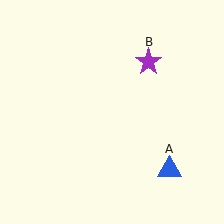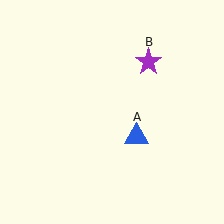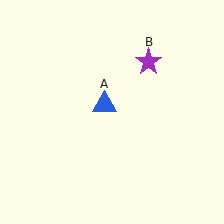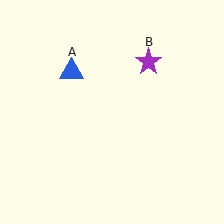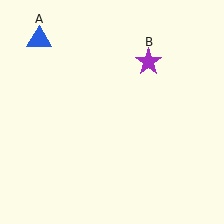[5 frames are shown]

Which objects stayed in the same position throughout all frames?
Purple star (object B) remained stationary.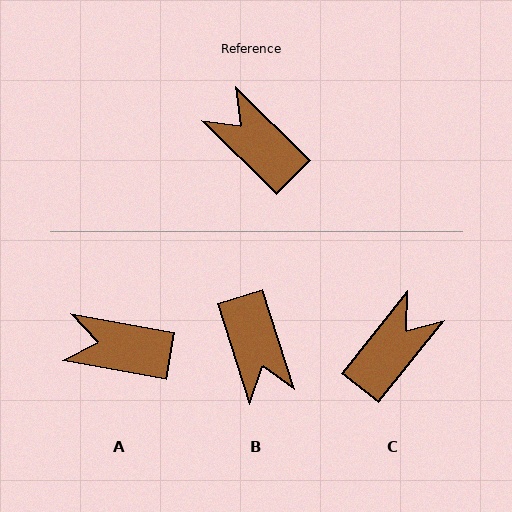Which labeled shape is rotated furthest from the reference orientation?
B, about 152 degrees away.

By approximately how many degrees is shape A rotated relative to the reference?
Approximately 34 degrees counter-clockwise.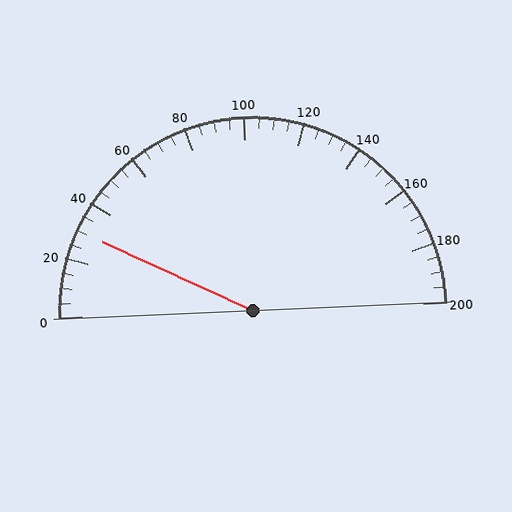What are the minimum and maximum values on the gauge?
The gauge ranges from 0 to 200.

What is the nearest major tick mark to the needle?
The nearest major tick mark is 40.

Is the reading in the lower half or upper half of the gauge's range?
The reading is in the lower half of the range (0 to 200).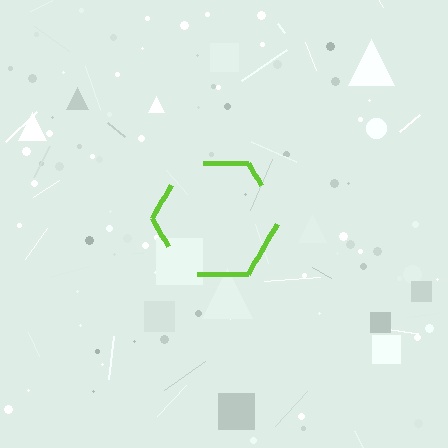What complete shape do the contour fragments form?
The contour fragments form a hexagon.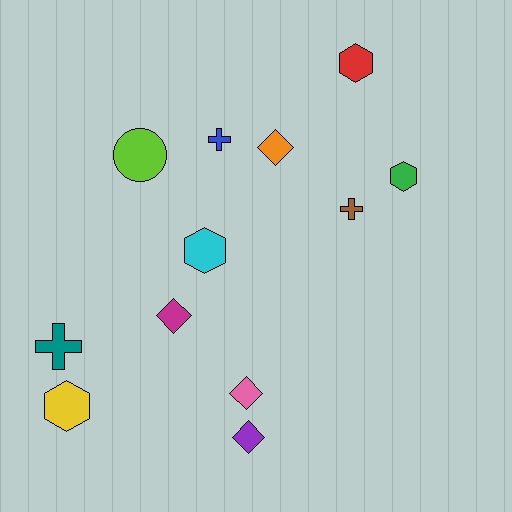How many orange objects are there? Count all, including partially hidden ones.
There is 1 orange object.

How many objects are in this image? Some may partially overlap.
There are 12 objects.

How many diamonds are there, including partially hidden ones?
There are 4 diamonds.